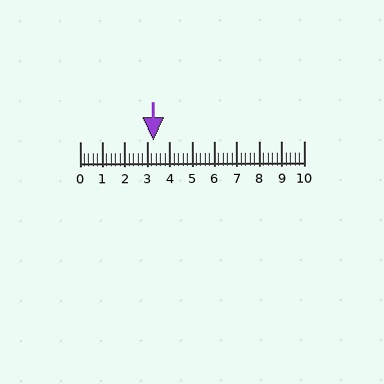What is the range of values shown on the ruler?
The ruler shows values from 0 to 10.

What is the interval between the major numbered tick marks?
The major tick marks are spaced 1 units apart.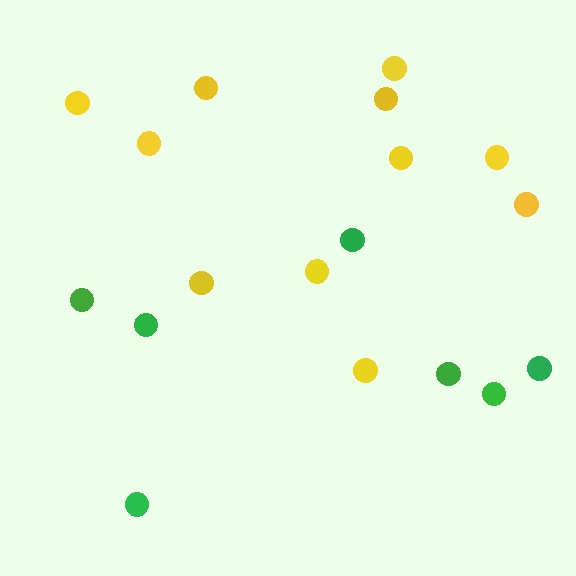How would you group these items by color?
There are 2 groups: one group of yellow circles (11) and one group of green circles (7).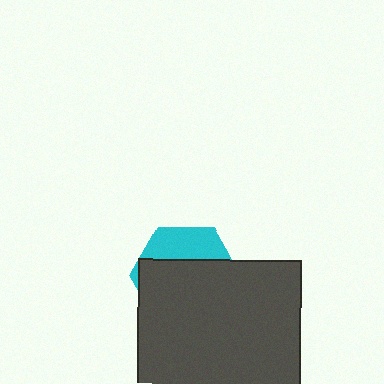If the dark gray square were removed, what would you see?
You would see the complete cyan hexagon.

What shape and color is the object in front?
The object in front is a dark gray square.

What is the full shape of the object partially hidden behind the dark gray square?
The partially hidden object is a cyan hexagon.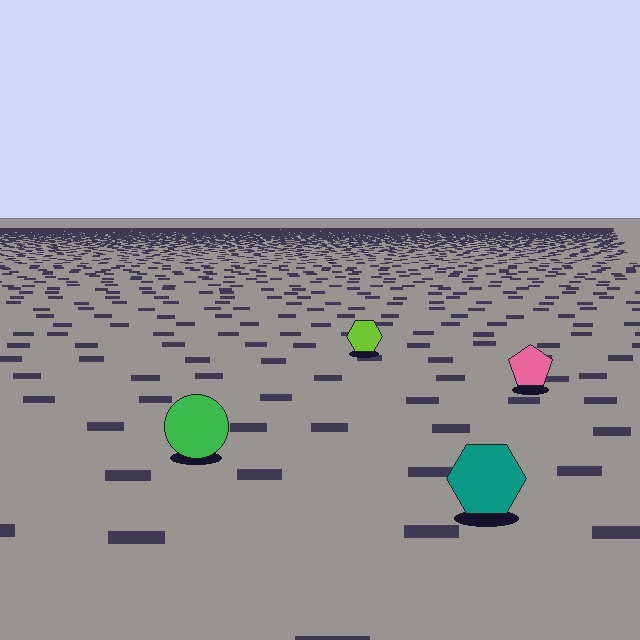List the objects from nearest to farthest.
From nearest to farthest: the teal hexagon, the green circle, the pink pentagon, the lime hexagon.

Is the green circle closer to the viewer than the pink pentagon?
Yes. The green circle is closer — you can tell from the texture gradient: the ground texture is coarser near it.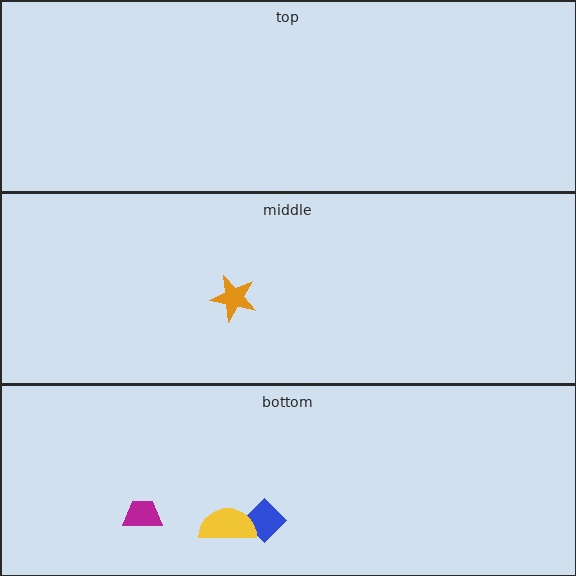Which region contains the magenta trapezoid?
The bottom region.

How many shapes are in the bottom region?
3.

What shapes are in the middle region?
The orange star.